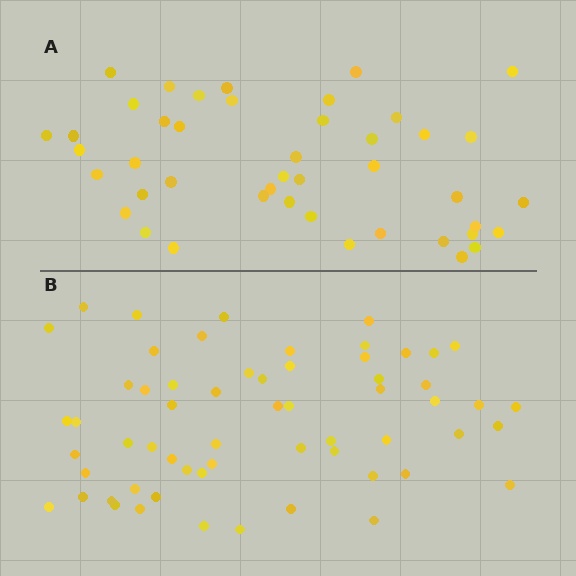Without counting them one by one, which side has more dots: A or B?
Region B (the bottom region) has more dots.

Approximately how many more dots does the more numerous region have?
Region B has approximately 15 more dots than region A.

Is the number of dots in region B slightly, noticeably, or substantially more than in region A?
Region B has noticeably more, but not dramatically so. The ratio is roughly 1.4 to 1.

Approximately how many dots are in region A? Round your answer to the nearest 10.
About 40 dots. (The exact count is 44, which rounds to 40.)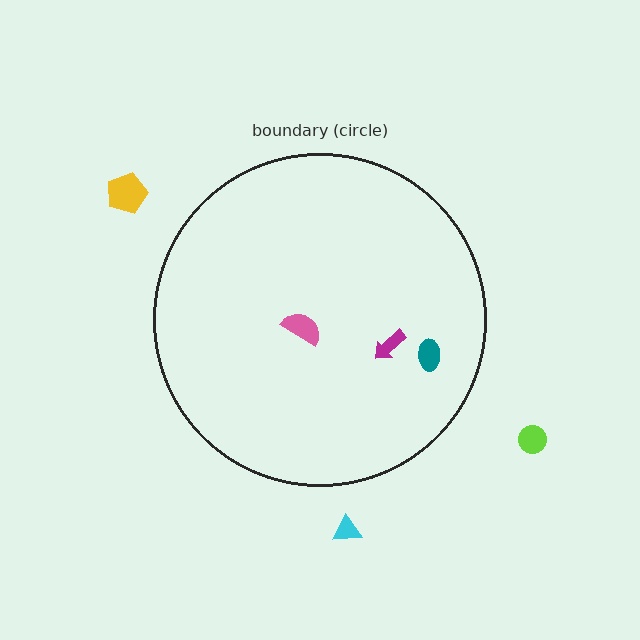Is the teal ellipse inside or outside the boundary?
Inside.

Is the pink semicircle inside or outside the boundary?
Inside.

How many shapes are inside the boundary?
3 inside, 3 outside.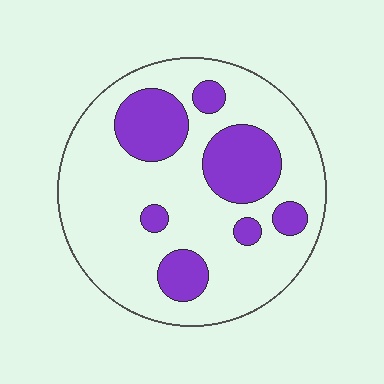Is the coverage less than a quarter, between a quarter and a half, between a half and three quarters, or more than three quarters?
Between a quarter and a half.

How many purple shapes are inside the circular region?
7.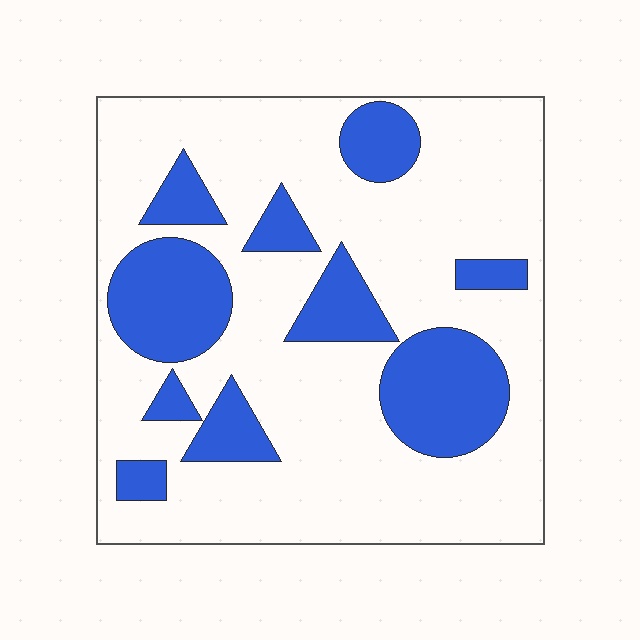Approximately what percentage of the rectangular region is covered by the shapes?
Approximately 25%.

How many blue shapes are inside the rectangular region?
10.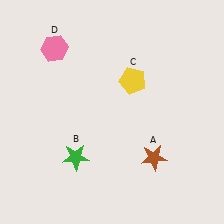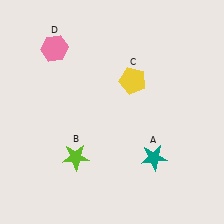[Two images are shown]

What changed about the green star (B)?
In Image 1, B is green. In Image 2, it changed to lime.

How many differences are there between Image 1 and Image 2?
There are 2 differences between the two images.